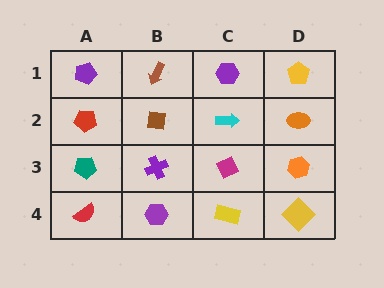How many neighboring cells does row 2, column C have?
4.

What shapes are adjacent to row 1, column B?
A brown square (row 2, column B), a purple pentagon (row 1, column A), a purple hexagon (row 1, column C).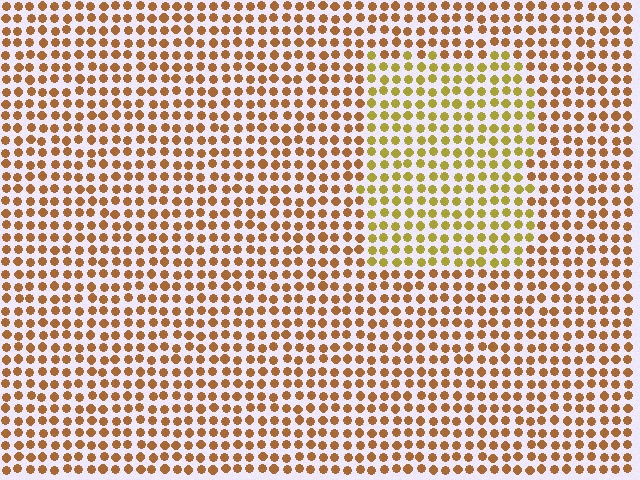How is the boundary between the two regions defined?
The boundary is defined purely by a slight shift in hue (about 31 degrees). Spacing, size, and orientation are identical on both sides.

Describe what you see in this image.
The image is filled with small brown elements in a uniform arrangement. A rectangle-shaped region is visible where the elements are tinted to a slightly different hue, forming a subtle color boundary.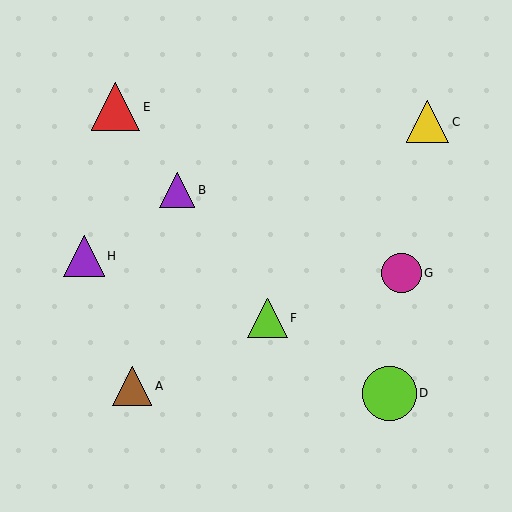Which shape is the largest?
The lime circle (labeled D) is the largest.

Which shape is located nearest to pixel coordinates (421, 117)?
The yellow triangle (labeled C) at (428, 122) is nearest to that location.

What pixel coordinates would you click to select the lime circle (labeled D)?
Click at (390, 393) to select the lime circle D.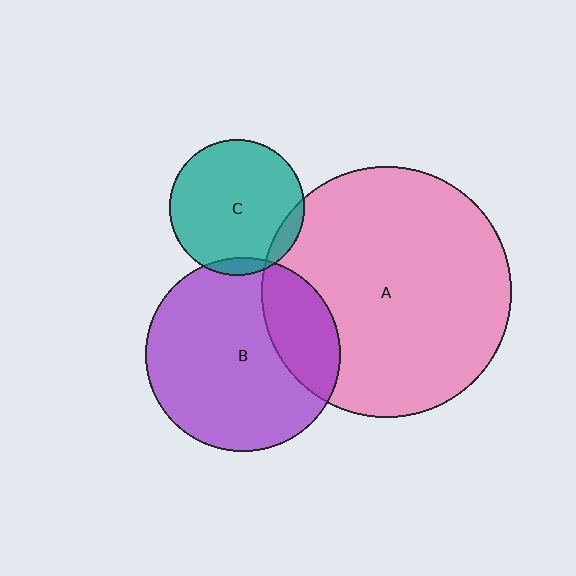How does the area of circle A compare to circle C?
Approximately 3.4 times.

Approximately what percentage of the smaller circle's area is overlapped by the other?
Approximately 25%.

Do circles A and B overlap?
Yes.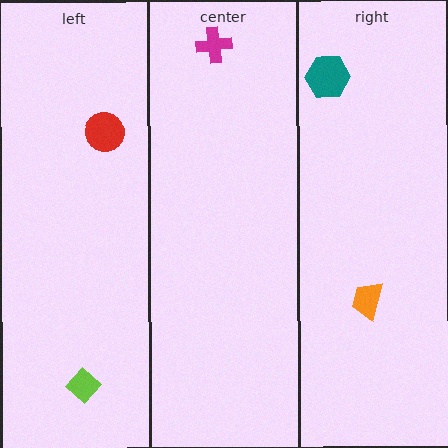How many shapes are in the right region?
2.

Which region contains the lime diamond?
The left region.